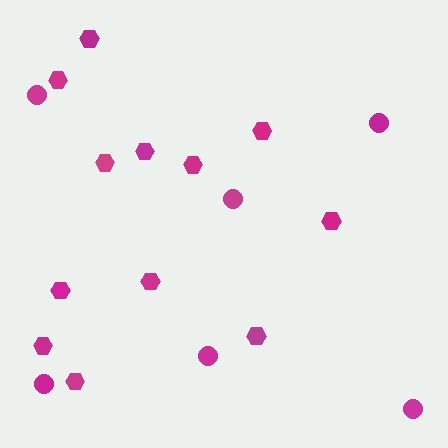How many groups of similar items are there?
There are 2 groups: one group of circles (6) and one group of hexagons (12).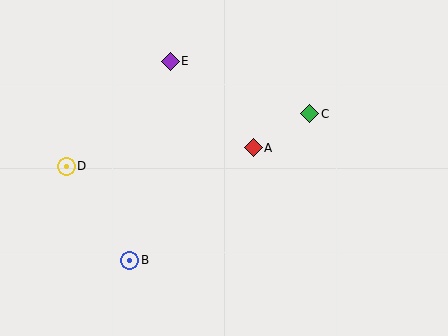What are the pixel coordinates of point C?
Point C is at (310, 114).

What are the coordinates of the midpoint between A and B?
The midpoint between A and B is at (192, 204).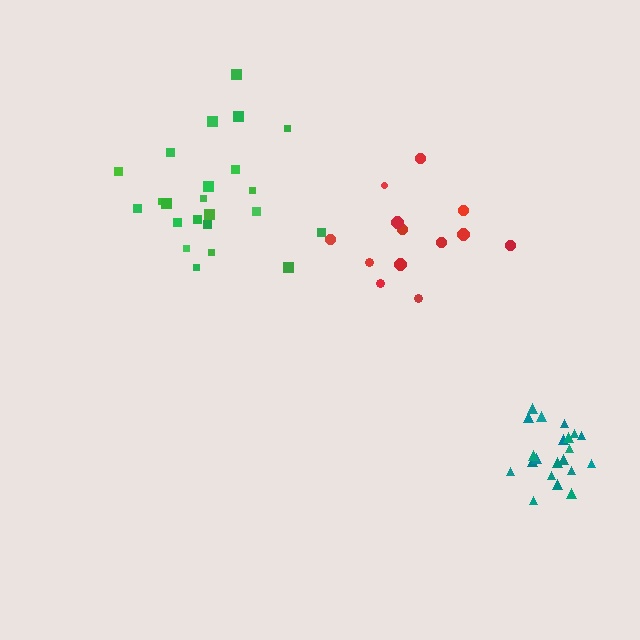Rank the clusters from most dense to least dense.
teal, green, red.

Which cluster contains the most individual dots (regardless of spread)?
Green (23).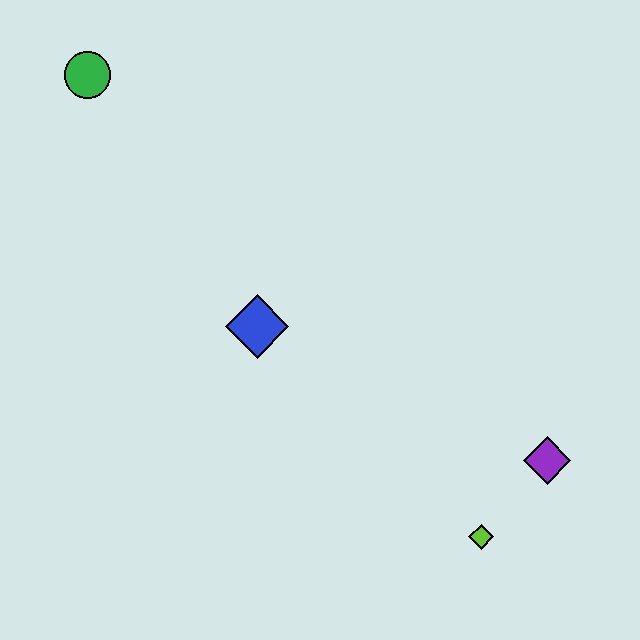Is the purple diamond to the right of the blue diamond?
Yes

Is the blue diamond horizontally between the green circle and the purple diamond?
Yes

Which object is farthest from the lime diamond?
The green circle is farthest from the lime diamond.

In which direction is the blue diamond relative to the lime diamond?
The blue diamond is to the left of the lime diamond.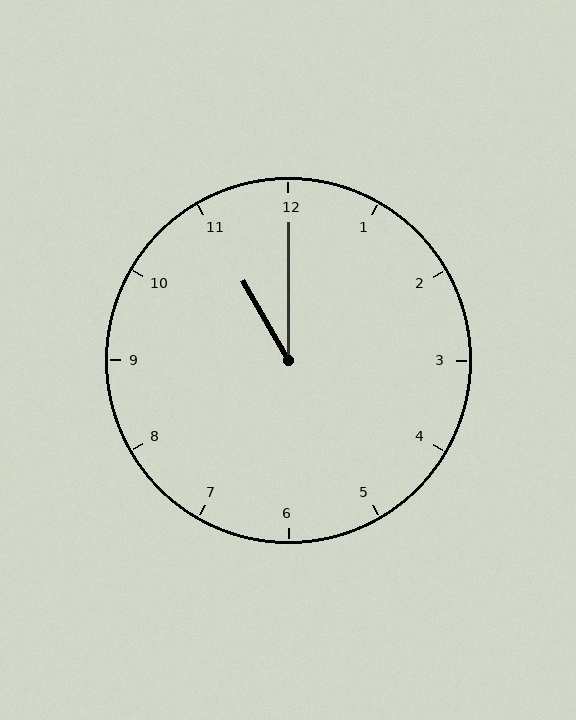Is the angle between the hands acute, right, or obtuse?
It is acute.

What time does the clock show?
11:00.